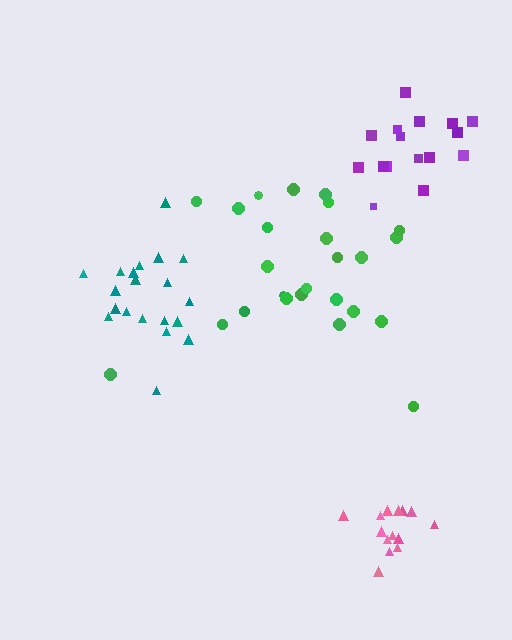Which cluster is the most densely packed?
Pink.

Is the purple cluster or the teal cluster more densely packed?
Teal.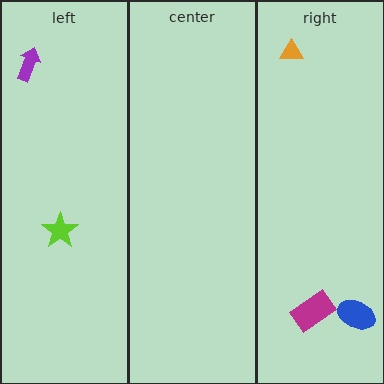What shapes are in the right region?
The magenta rectangle, the blue ellipse, the orange triangle.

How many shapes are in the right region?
3.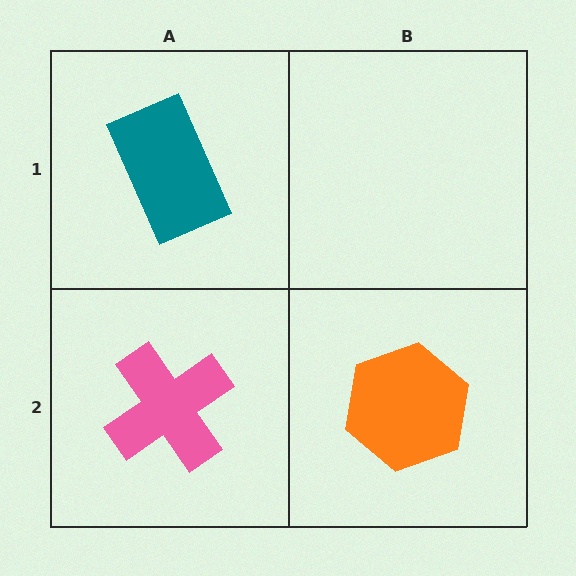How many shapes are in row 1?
1 shape.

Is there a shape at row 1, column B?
No, that cell is empty.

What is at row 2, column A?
A pink cross.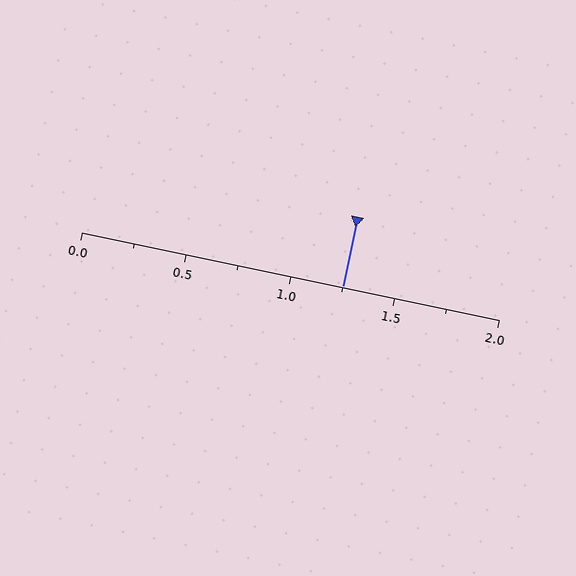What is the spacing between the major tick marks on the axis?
The major ticks are spaced 0.5 apart.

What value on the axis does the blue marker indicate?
The marker indicates approximately 1.25.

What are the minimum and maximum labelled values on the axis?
The axis runs from 0.0 to 2.0.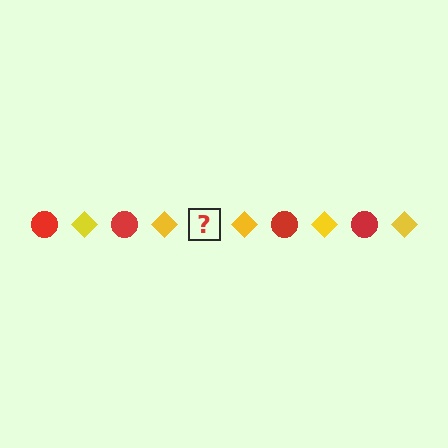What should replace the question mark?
The question mark should be replaced with a red circle.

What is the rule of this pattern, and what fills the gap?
The rule is that the pattern alternates between red circle and yellow diamond. The gap should be filled with a red circle.